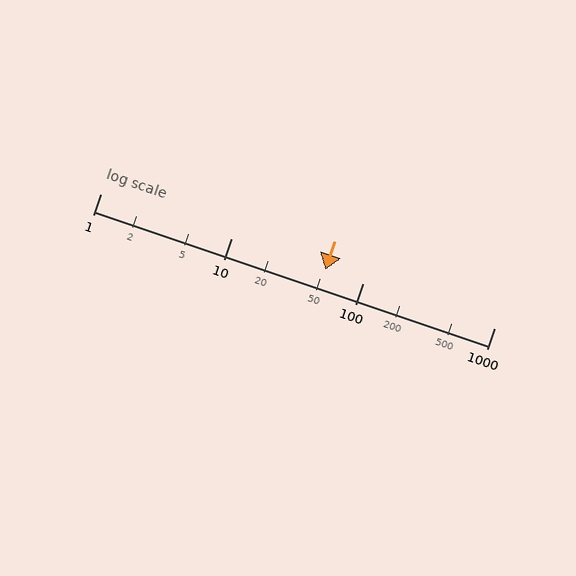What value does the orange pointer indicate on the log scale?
The pointer indicates approximately 52.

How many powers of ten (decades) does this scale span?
The scale spans 3 decades, from 1 to 1000.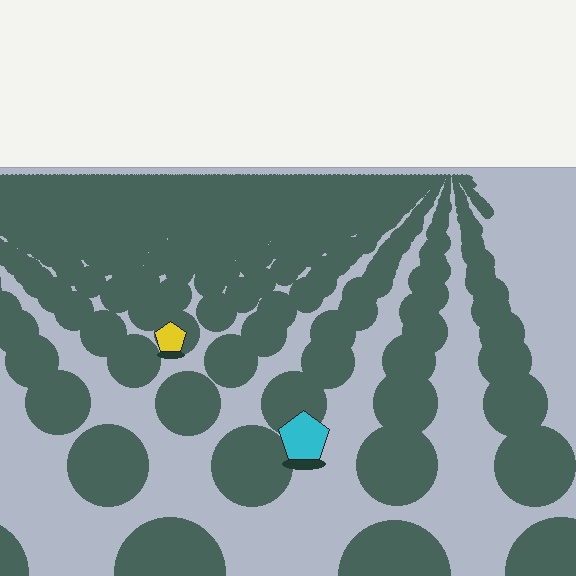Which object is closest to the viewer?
The cyan pentagon is closest. The texture marks near it are larger and more spread out.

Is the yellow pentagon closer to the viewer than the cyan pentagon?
No. The cyan pentagon is closer — you can tell from the texture gradient: the ground texture is coarser near it.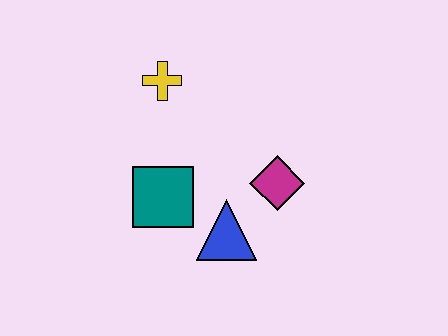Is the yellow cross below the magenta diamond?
No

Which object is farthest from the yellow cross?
The blue triangle is farthest from the yellow cross.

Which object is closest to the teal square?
The blue triangle is closest to the teal square.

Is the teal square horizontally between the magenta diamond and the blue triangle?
No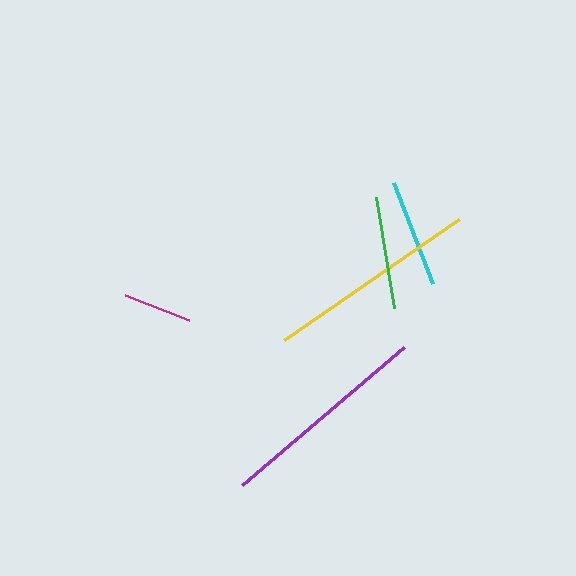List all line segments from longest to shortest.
From longest to shortest: purple, yellow, green, cyan, magenta.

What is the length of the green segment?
The green segment is approximately 113 pixels long.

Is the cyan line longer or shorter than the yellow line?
The yellow line is longer than the cyan line.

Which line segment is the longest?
The purple line is the longest at approximately 213 pixels.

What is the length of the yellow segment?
The yellow segment is approximately 213 pixels long.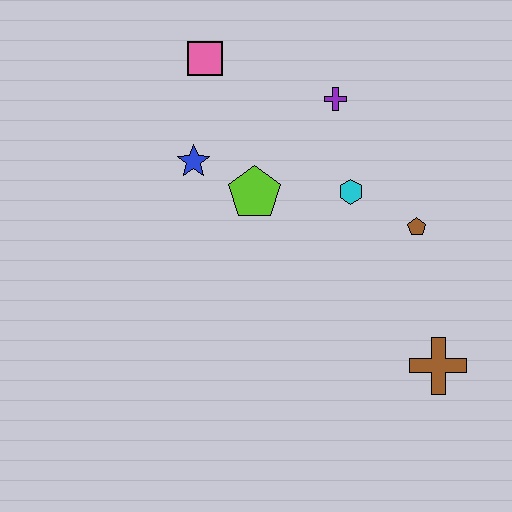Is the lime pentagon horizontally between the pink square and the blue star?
No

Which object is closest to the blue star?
The lime pentagon is closest to the blue star.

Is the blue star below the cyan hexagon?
No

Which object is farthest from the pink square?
The brown cross is farthest from the pink square.